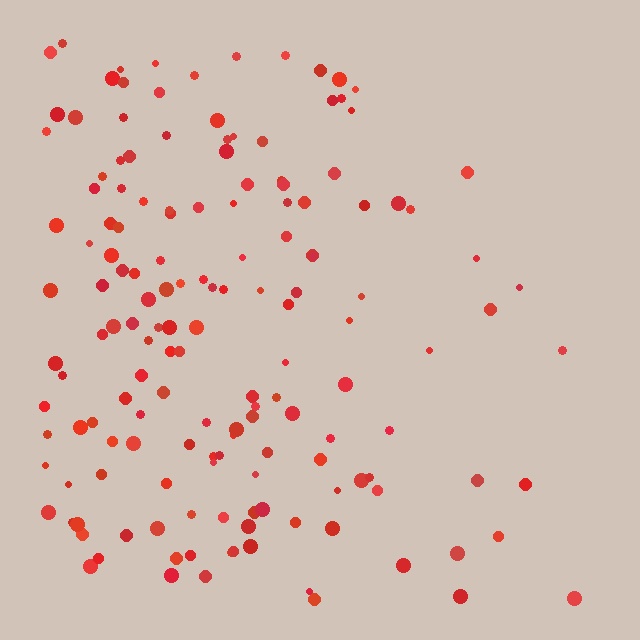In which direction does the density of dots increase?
From right to left, with the left side densest.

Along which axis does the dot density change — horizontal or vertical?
Horizontal.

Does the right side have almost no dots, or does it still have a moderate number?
Still a moderate number, just noticeably fewer than the left.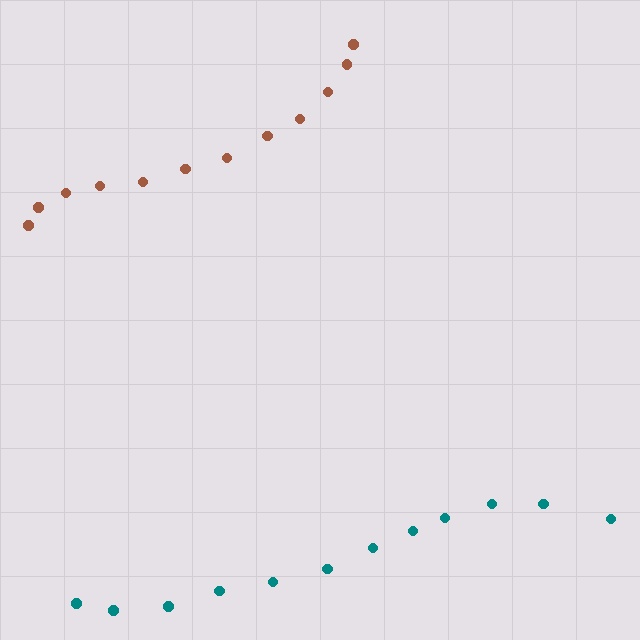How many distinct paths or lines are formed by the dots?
There are 2 distinct paths.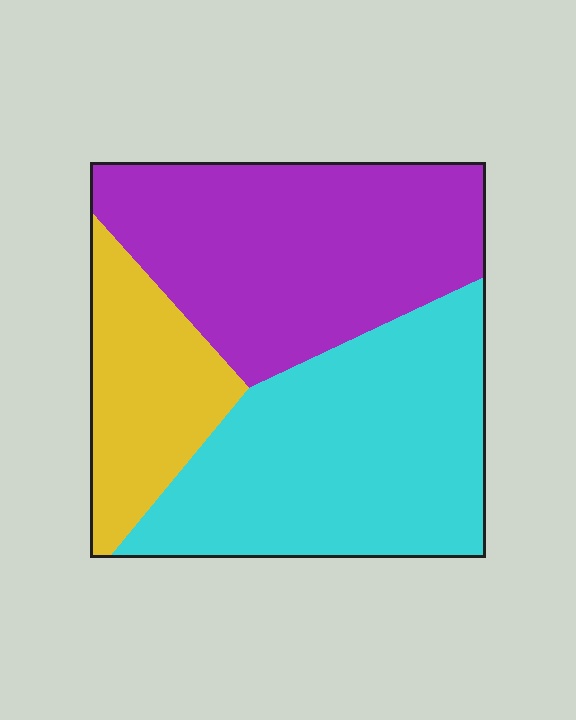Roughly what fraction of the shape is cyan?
Cyan takes up about two fifths (2/5) of the shape.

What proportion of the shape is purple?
Purple takes up between a third and a half of the shape.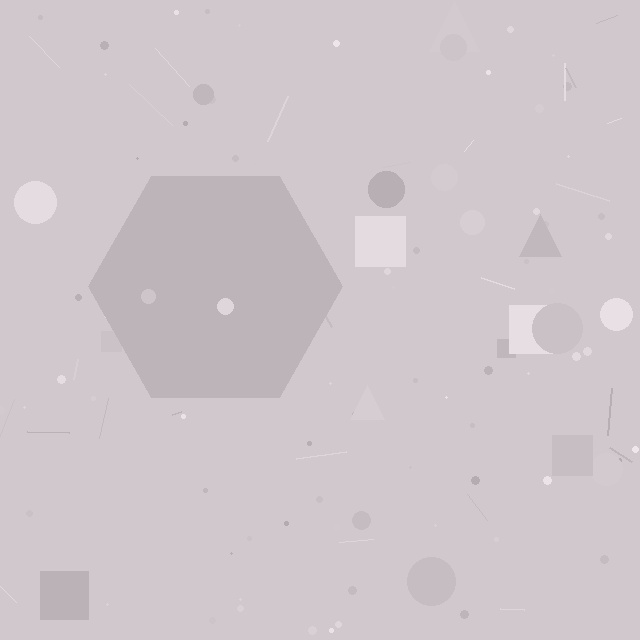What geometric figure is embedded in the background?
A hexagon is embedded in the background.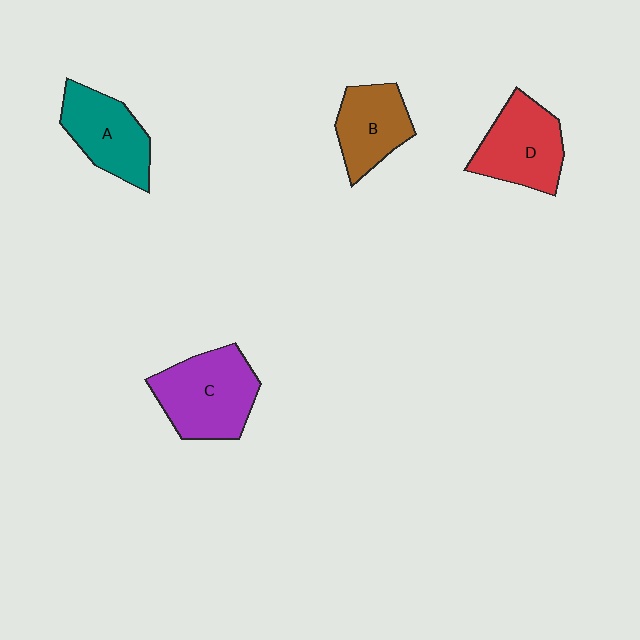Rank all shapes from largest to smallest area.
From largest to smallest: C (purple), D (red), A (teal), B (brown).